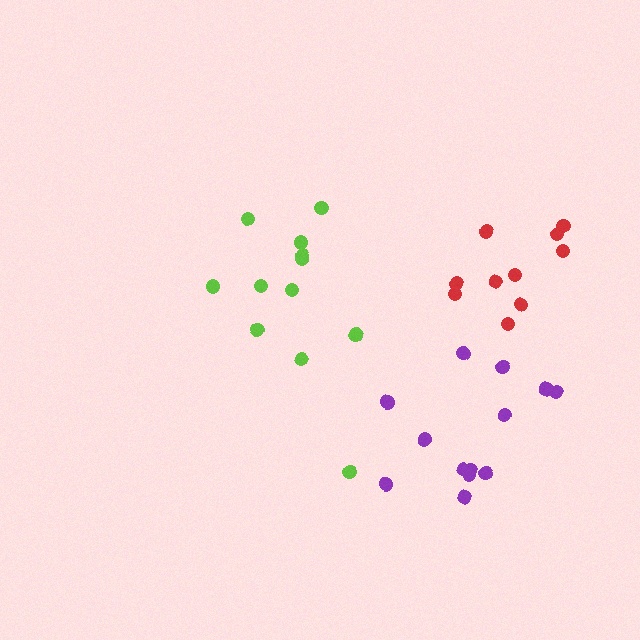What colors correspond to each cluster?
The clusters are colored: red, purple, lime.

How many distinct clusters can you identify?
There are 3 distinct clusters.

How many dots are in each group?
Group 1: 10 dots, Group 2: 13 dots, Group 3: 12 dots (35 total).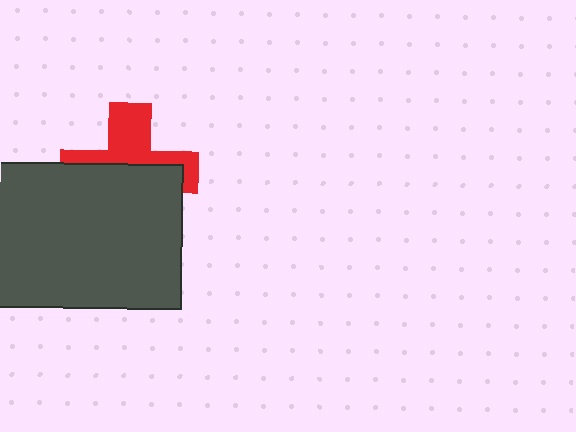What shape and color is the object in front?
The object in front is a dark gray rectangle.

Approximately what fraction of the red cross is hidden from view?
Roughly 58% of the red cross is hidden behind the dark gray rectangle.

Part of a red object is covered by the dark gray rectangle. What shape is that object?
It is a cross.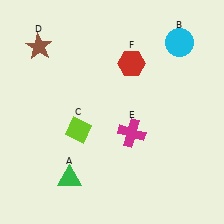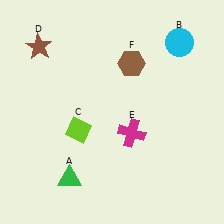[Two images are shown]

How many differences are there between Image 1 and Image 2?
There is 1 difference between the two images.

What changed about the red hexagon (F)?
In Image 1, F is red. In Image 2, it changed to brown.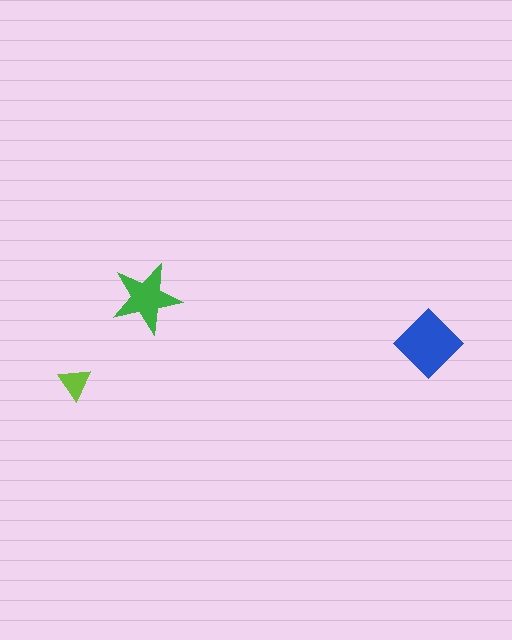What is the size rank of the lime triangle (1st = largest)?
3rd.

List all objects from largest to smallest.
The blue diamond, the green star, the lime triangle.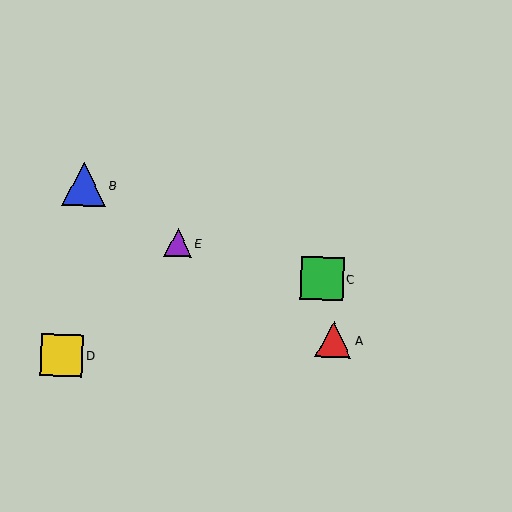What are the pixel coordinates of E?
Object E is at (178, 243).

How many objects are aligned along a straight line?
3 objects (A, B, E) are aligned along a straight line.